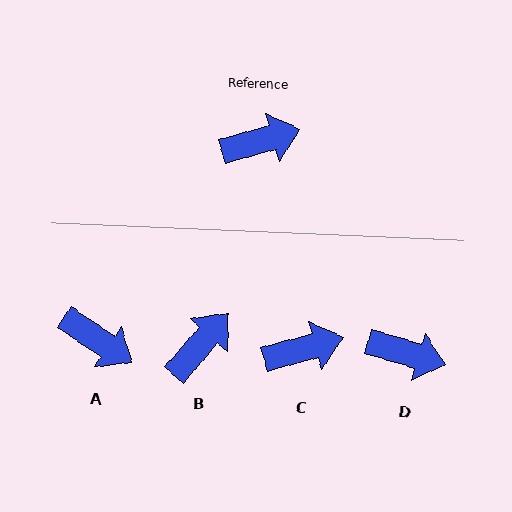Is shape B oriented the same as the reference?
No, it is off by about 33 degrees.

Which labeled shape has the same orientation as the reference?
C.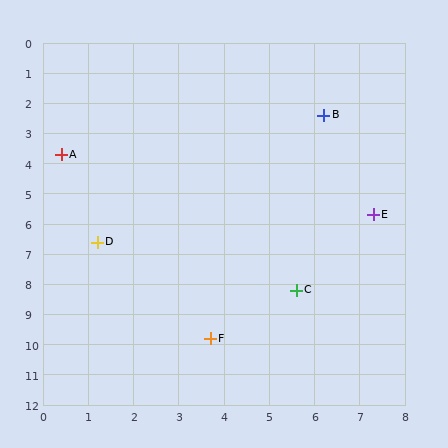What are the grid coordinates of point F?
Point F is at approximately (3.7, 9.8).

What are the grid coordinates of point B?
Point B is at approximately (6.2, 2.4).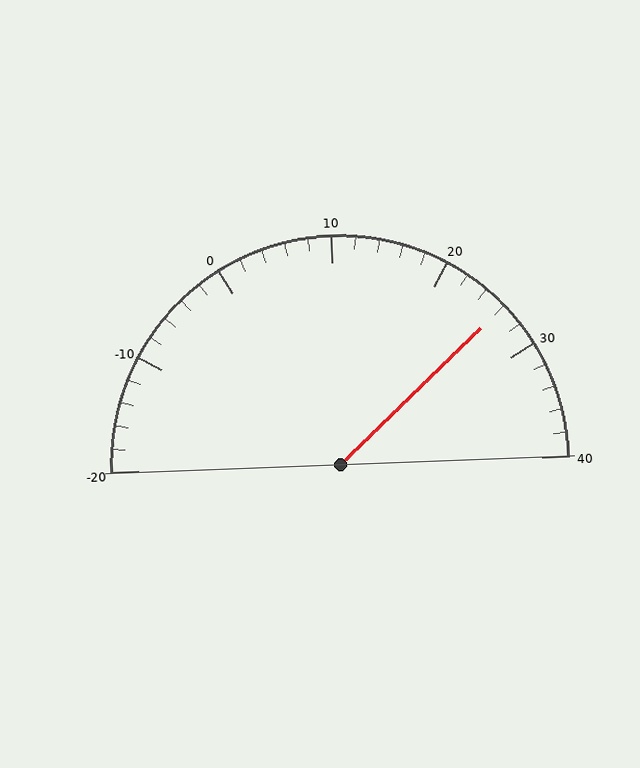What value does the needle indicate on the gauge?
The needle indicates approximately 26.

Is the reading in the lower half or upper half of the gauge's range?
The reading is in the upper half of the range (-20 to 40).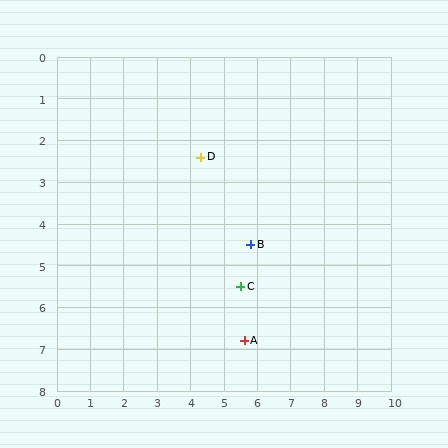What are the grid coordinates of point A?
Point A is at approximately (5.6, 6.8).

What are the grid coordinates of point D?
Point D is at approximately (4.3, 2.4).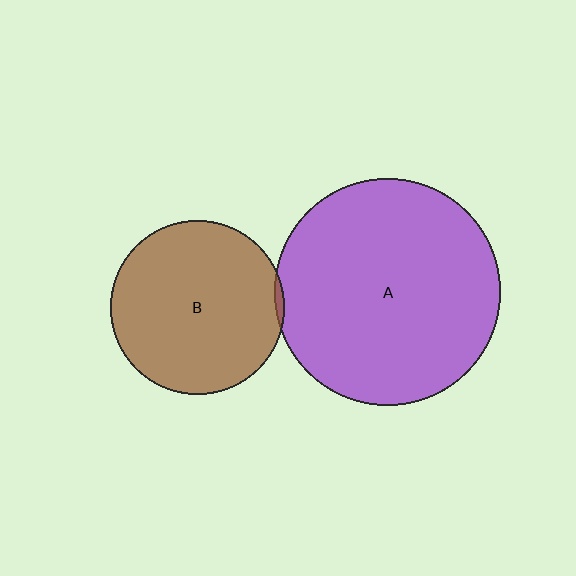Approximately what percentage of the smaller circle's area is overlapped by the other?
Approximately 5%.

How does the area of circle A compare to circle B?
Approximately 1.7 times.